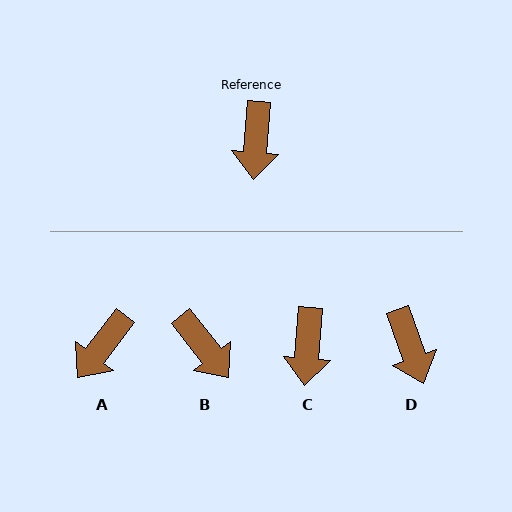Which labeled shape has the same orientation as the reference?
C.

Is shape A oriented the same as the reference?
No, it is off by about 33 degrees.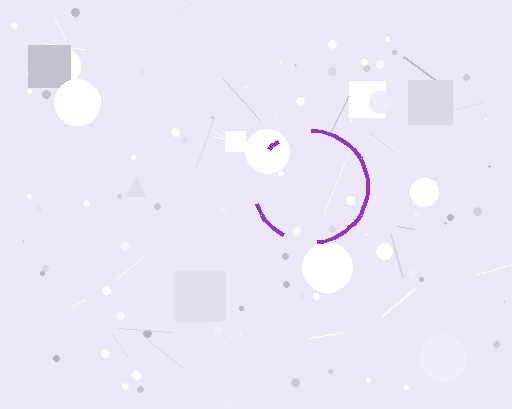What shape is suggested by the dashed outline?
The dashed outline suggests a circle.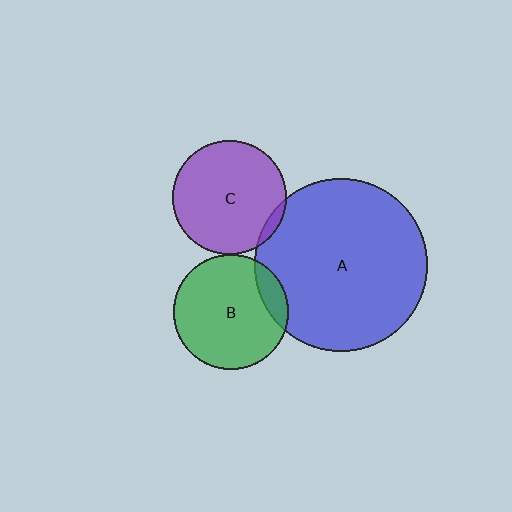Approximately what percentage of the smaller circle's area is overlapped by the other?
Approximately 10%.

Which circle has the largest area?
Circle A (blue).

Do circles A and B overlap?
Yes.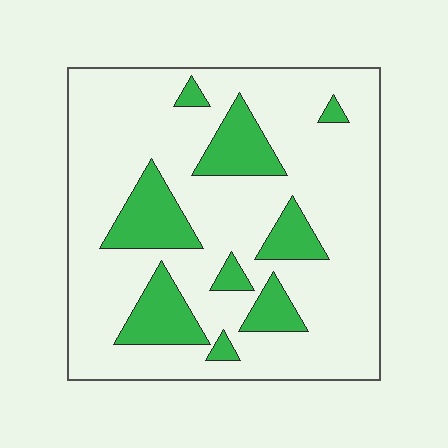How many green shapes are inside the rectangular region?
9.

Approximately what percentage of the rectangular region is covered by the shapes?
Approximately 20%.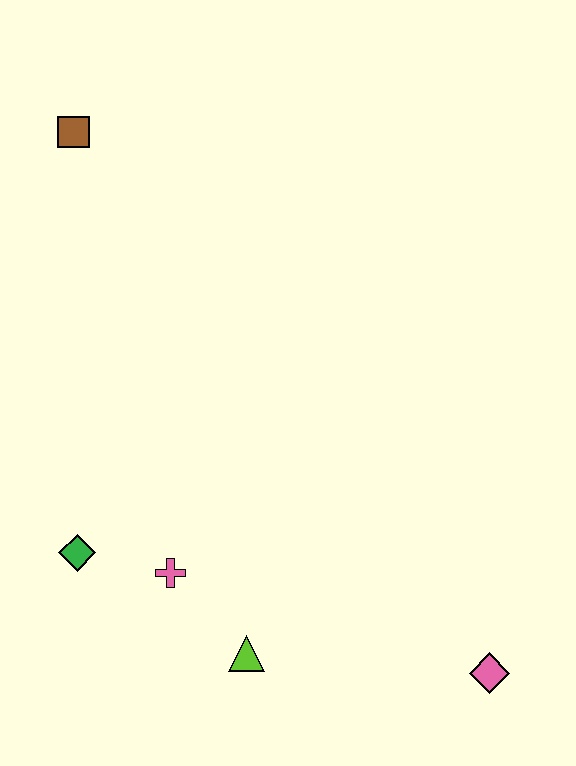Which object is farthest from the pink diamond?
The brown square is farthest from the pink diamond.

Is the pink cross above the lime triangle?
Yes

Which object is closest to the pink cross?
The green diamond is closest to the pink cross.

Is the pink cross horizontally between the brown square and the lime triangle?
Yes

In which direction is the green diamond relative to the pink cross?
The green diamond is to the left of the pink cross.